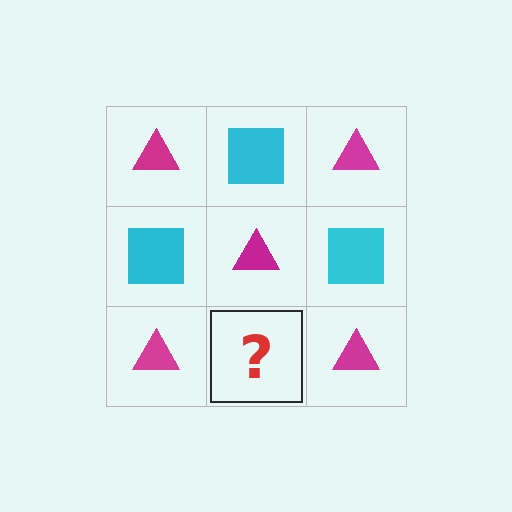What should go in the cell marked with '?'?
The missing cell should contain a cyan square.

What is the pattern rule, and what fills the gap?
The rule is that it alternates magenta triangle and cyan square in a checkerboard pattern. The gap should be filled with a cyan square.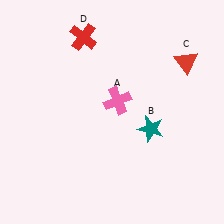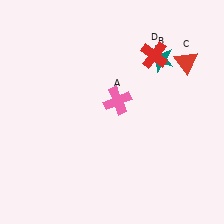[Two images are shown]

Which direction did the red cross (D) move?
The red cross (D) moved right.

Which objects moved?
The objects that moved are: the teal star (B), the red cross (D).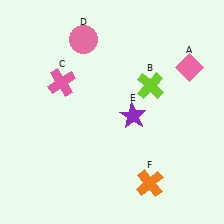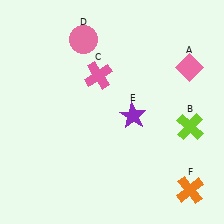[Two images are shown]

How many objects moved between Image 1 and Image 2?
3 objects moved between the two images.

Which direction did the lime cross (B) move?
The lime cross (B) moved down.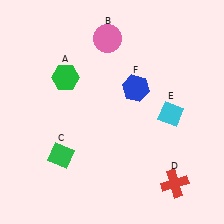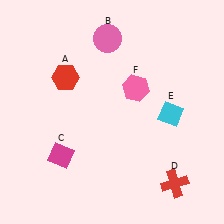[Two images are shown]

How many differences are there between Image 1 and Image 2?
There are 3 differences between the two images.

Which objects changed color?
A changed from green to red. C changed from green to magenta. F changed from blue to pink.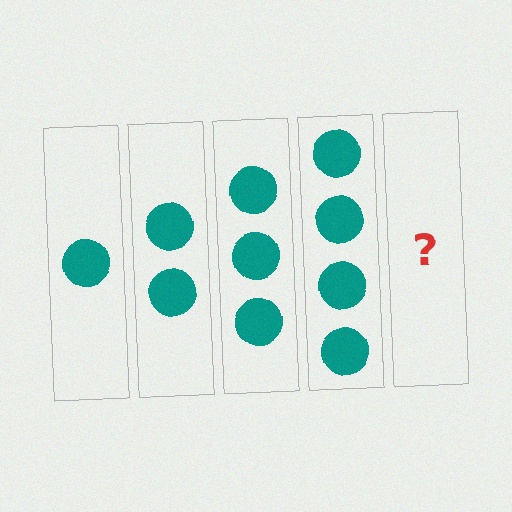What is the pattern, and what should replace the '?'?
The pattern is that each step adds one more circle. The '?' should be 5 circles.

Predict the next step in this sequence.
The next step is 5 circles.